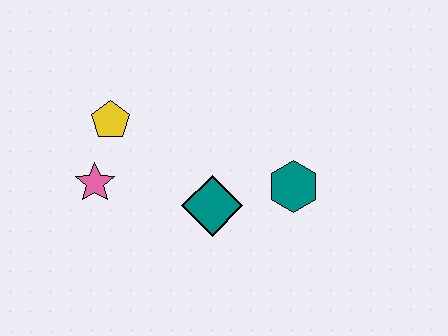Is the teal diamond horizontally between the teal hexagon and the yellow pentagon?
Yes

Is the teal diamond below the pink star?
Yes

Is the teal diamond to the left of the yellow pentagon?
No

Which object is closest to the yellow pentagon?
The pink star is closest to the yellow pentagon.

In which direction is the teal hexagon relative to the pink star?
The teal hexagon is to the right of the pink star.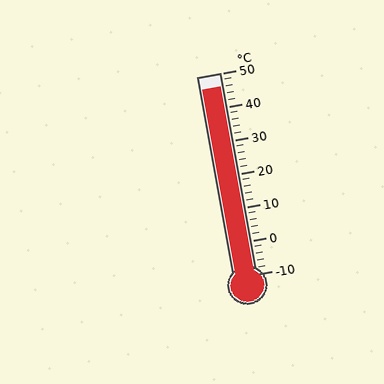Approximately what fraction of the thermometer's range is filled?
The thermometer is filled to approximately 95% of its range.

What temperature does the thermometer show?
The thermometer shows approximately 46°C.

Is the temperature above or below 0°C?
The temperature is above 0°C.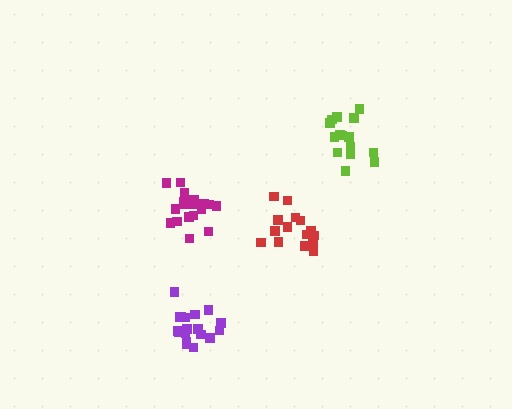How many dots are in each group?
Group 1: 16 dots, Group 2: 19 dots, Group 3: 18 dots, Group 4: 16 dots (69 total).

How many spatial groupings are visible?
There are 4 spatial groupings.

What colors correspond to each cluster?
The clusters are colored: red, magenta, purple, lime.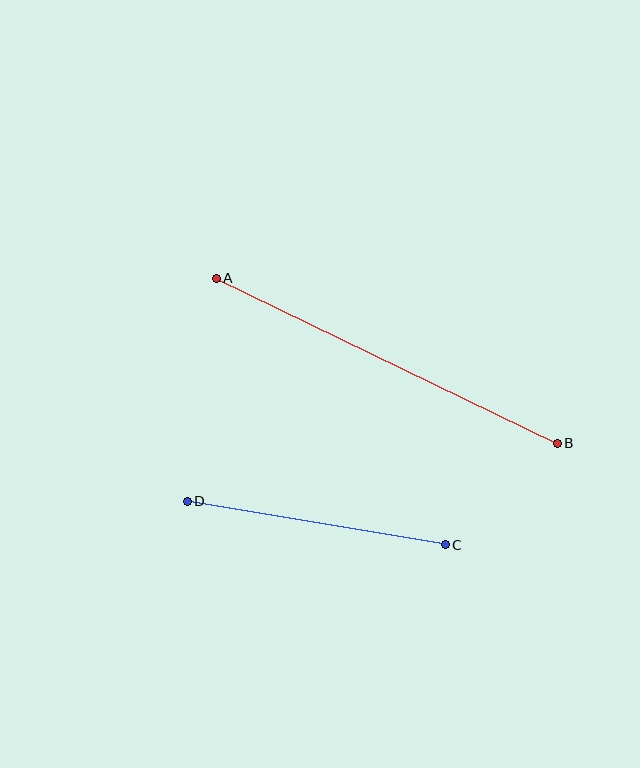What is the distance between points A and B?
The distance is approximately 379 pixels.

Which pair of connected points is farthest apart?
Points A and B are farthest apart.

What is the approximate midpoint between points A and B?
The midpoint is at approximately (387, 361) pixels.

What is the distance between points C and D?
The distance is approximately 261 pixels.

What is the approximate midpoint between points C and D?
The midpoint is at approximately (316, 523) pixels.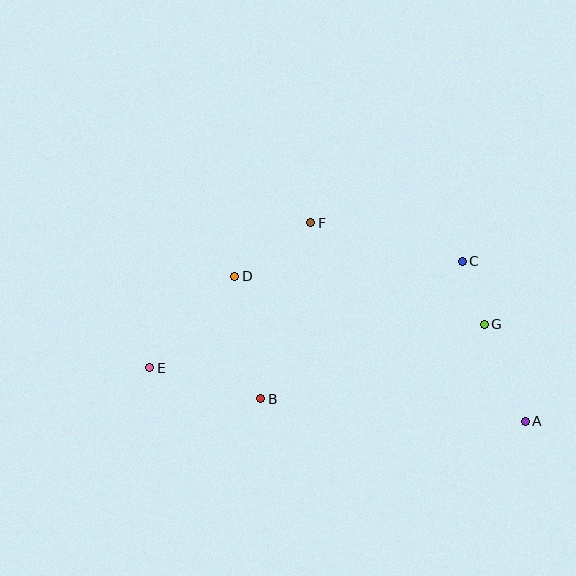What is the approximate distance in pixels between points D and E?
The distance between D and E is approximately 125 pixels.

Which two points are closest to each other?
Points C and G are closest to each other.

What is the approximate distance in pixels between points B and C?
The distance between B and C is approximately 244 pixels.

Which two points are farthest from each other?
Points A and E are farthest from each other.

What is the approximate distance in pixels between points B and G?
The distance between B and G is approximately 235 pixels.